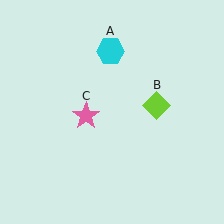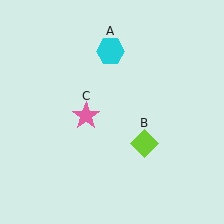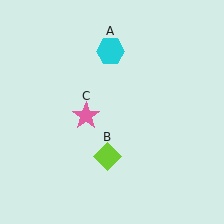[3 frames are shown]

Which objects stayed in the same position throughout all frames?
Cyan hexagon (object A) and pink star (object C) remained stationary.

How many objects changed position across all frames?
1 object changed position: lime diamond (object B).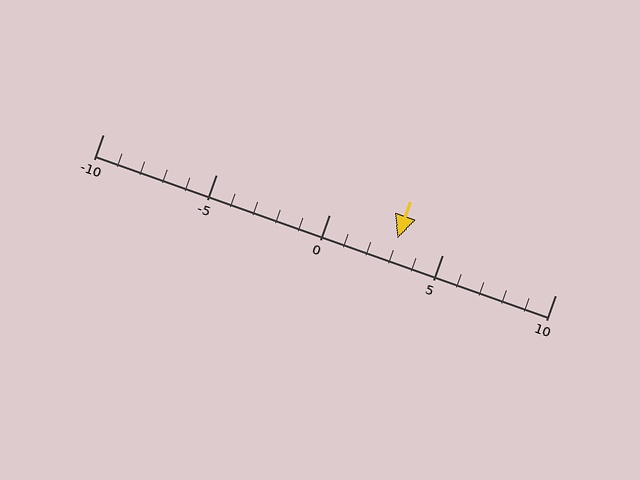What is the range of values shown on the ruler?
The ruler shows values from -10 to 10.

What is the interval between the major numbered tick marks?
The major tick marks are spaced 5 units apart.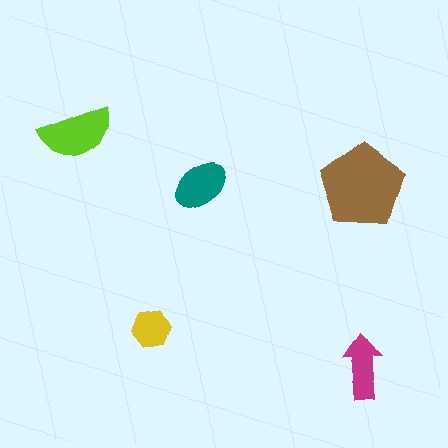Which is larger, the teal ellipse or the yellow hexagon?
The teal ellipse.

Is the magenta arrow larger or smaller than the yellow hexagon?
Larger.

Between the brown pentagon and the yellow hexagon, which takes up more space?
The brown pentagon.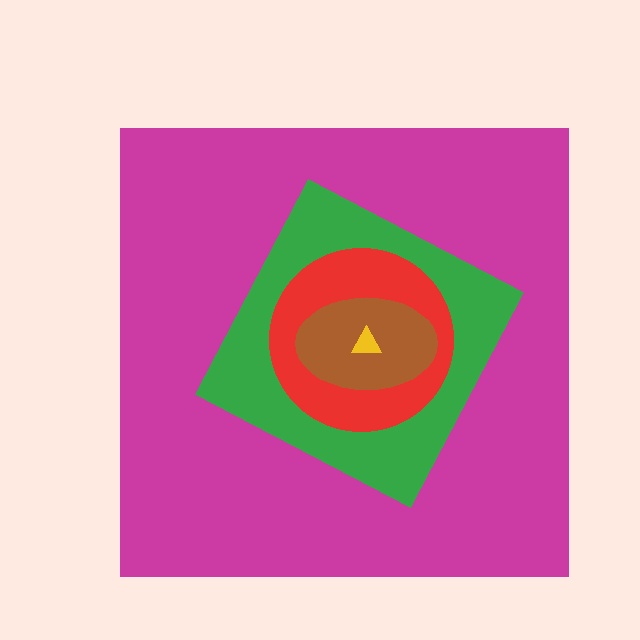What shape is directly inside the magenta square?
The green diamond.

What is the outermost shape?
The magenta square.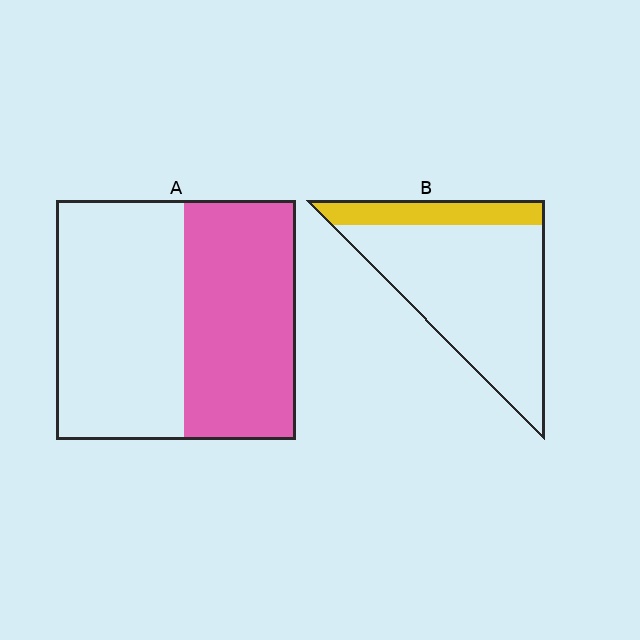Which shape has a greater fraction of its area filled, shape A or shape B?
Shape A.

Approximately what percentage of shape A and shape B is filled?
A is approximately 45% and B is approximately 20%.